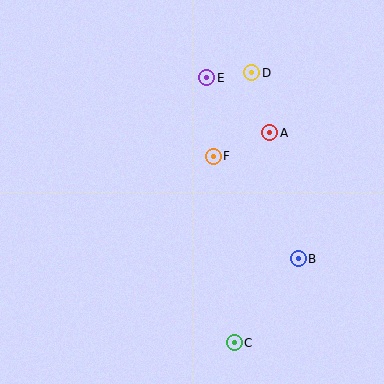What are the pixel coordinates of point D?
Point D is at (252, 73).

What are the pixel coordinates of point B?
Point B is at (298, 259).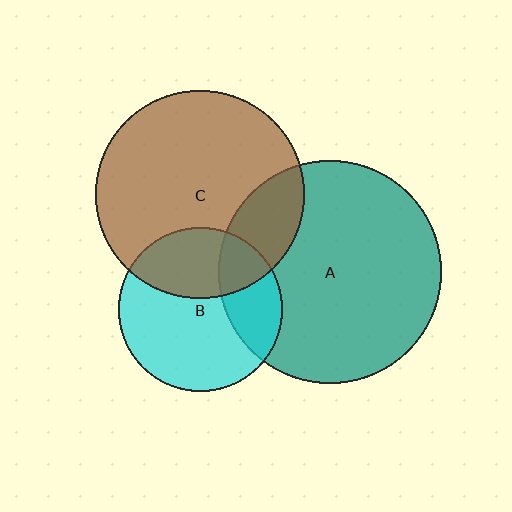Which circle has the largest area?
Circle A (teal).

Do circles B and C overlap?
Yes.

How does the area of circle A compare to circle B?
Approximately 1.8 times.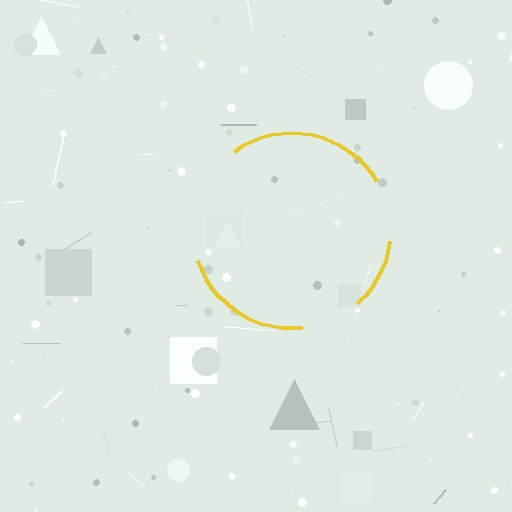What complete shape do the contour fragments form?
The contour fragments form a circle.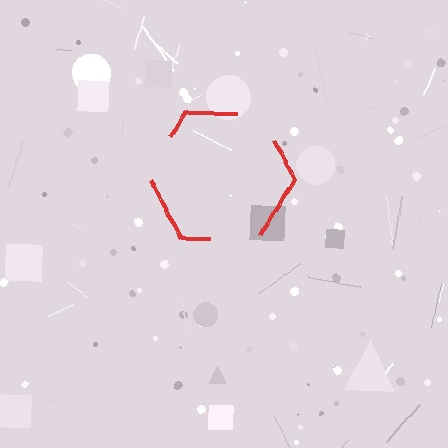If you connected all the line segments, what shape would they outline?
They would outline a hexagon.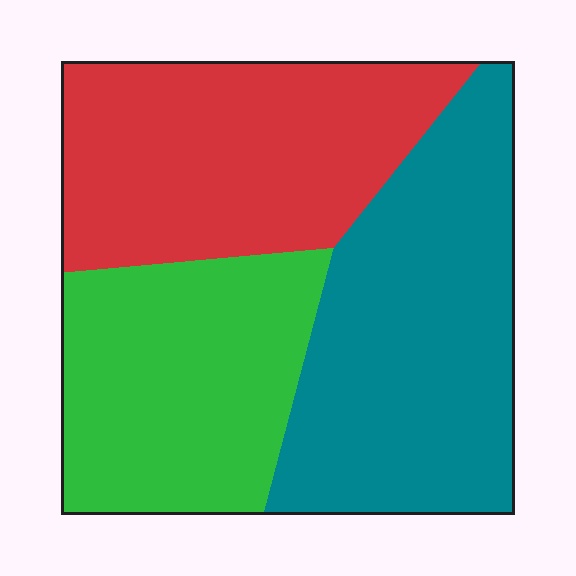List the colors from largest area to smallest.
From largest to smallest: teal, red, green.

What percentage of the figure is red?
Red covers 33% of the figure.